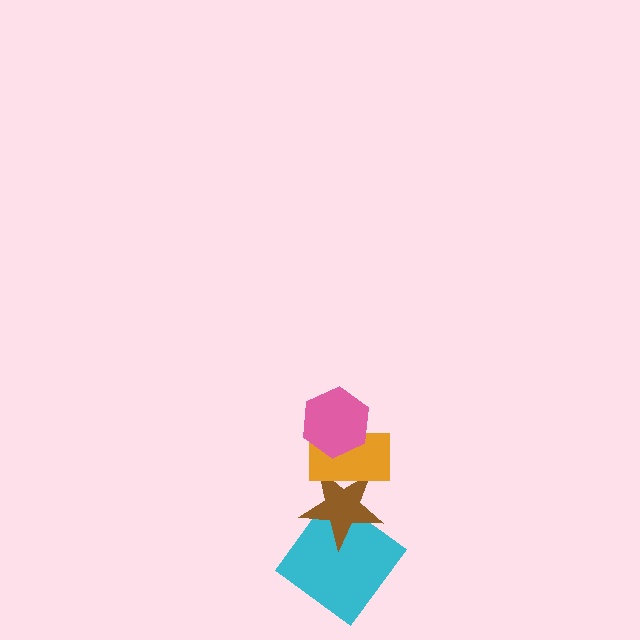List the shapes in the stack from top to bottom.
From top to bottom: the pink hexagon, the orange rectangle, the brown star, the cyan diamond.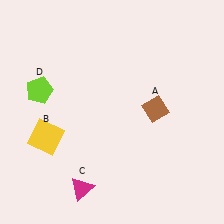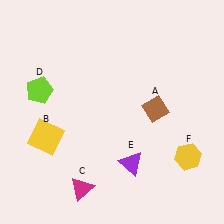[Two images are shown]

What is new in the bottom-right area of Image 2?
A yellow hexagon (F) was added in the bottom-right area of Image 2.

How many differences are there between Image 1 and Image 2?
There are 2 differences between the two images.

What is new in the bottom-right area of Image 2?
A purple triangle (E) was added in the bottom-right area of Image 2.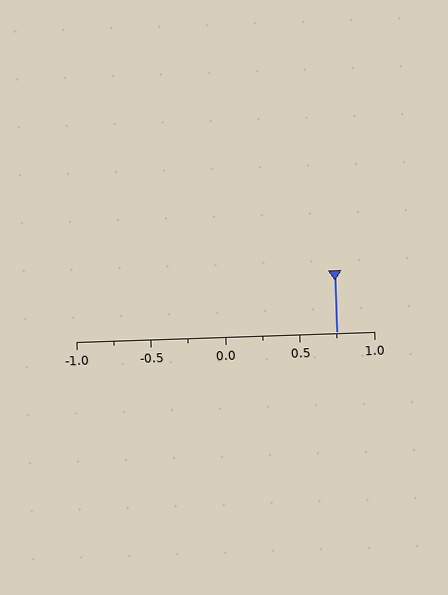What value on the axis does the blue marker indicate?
The marker indicates approximately 0.75.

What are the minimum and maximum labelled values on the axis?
The axis runs from -1.0 to 1.0.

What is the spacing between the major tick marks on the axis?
The major ticks are spaced 0.5 apart.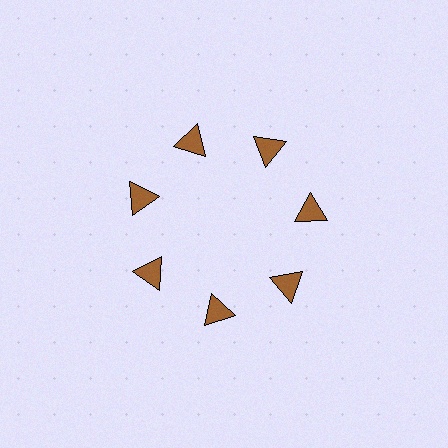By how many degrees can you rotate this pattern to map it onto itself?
The pattern maps onto itself every 51 degrees of rotation.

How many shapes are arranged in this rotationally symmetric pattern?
There are 7 shapes, arranged in 7 groups of 1.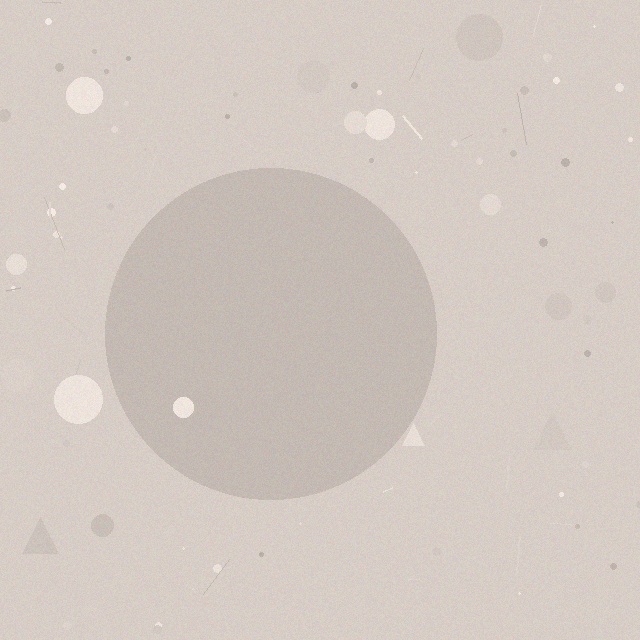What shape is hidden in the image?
A circle is hidden in the image.